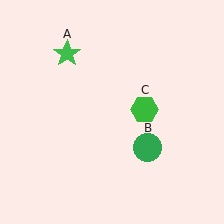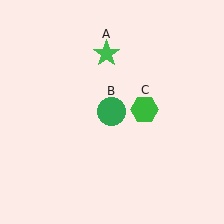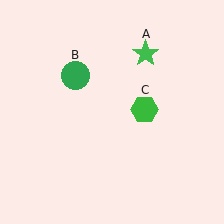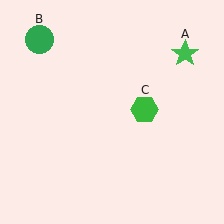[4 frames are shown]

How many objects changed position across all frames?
2 objects changed position: green star (object A), green circle (object B).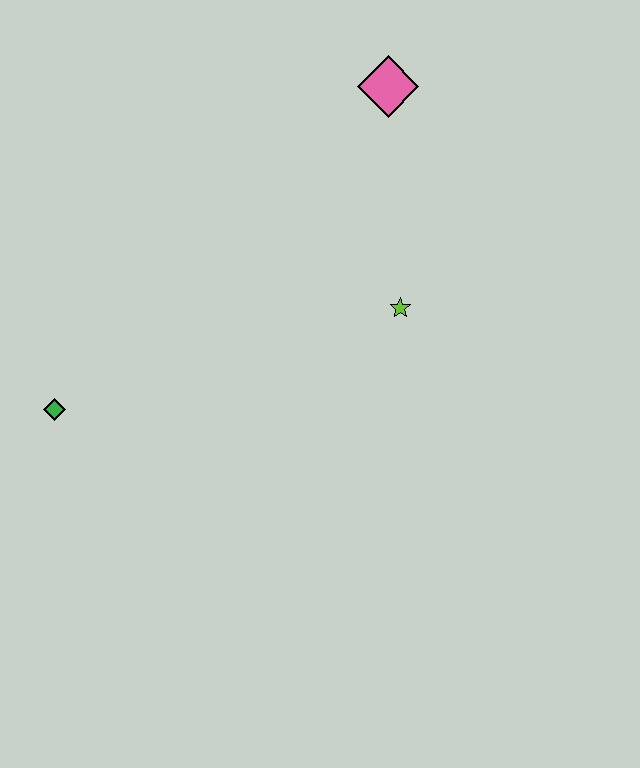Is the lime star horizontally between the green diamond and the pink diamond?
No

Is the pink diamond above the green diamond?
Yes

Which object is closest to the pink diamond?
The lime star is closest to the pink diamond.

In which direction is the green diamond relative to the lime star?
The green diamond is to the left of the lime star.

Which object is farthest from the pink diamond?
The green diamond is farthest from the pink diamond.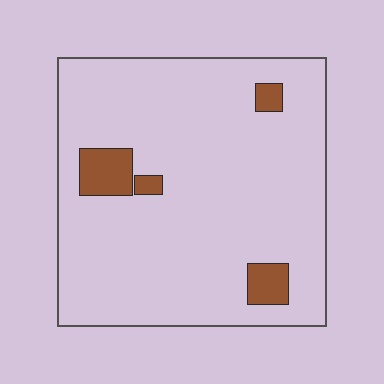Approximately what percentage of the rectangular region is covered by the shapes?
Approximately 10%.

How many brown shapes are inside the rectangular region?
4.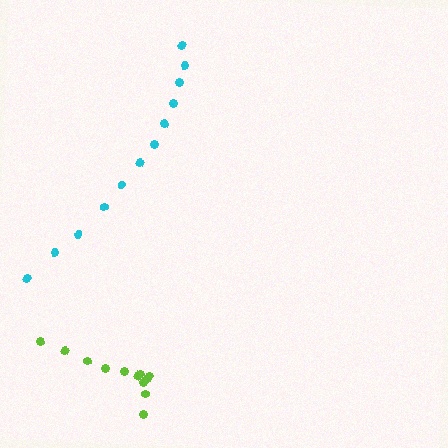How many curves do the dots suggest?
There are 2 distinct paths.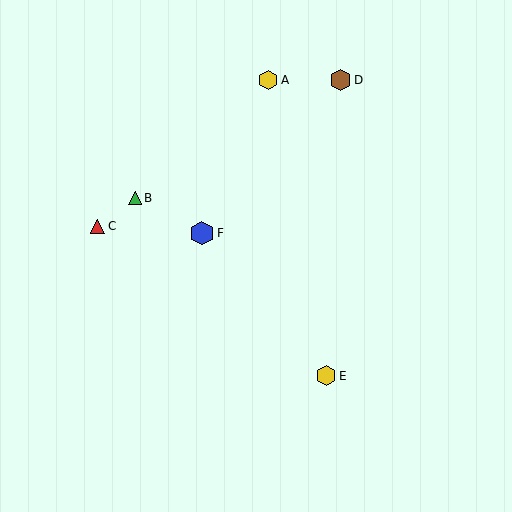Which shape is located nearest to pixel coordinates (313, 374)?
The yellow hexagon (labeled E) at (326, 376) is nearest to that location.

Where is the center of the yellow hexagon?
The center of the yellow hexagon is at (326, 376).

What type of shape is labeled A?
Shape A is a yellow hexagon.